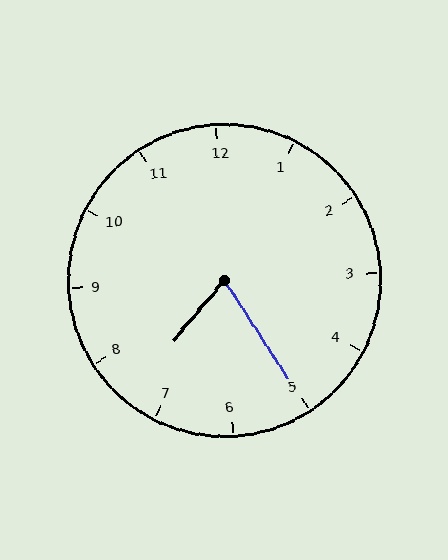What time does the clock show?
7:25.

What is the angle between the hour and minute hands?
Approximately 72 degrees.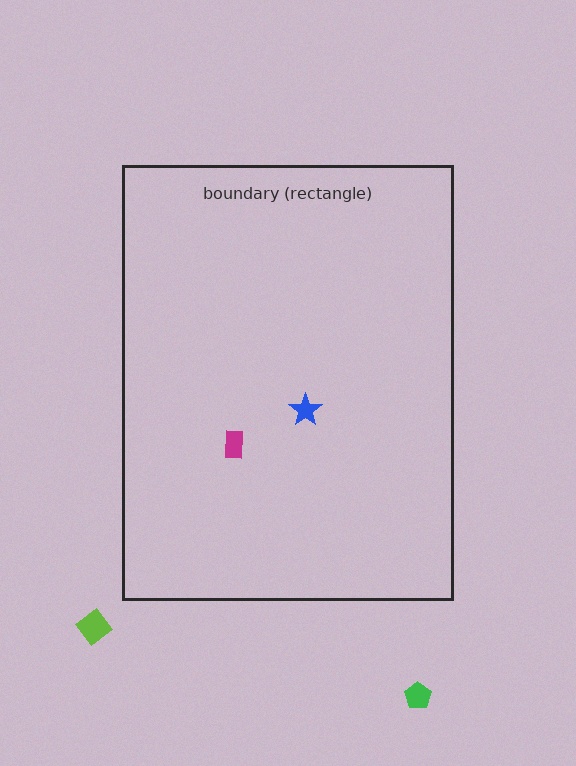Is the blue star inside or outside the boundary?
Inside.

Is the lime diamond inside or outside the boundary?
Outside.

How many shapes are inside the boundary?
2 inside, 2 outside.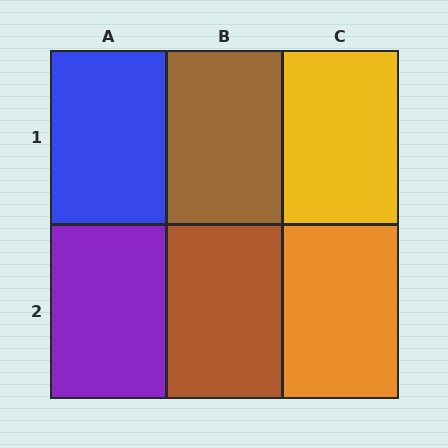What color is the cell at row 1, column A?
Blue.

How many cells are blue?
1 cell is blue.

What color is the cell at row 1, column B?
Brown.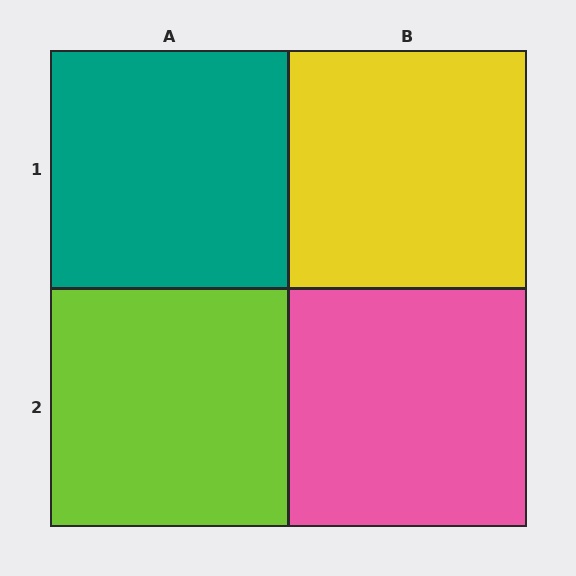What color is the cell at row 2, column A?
Lime.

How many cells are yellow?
1 cell is yellow.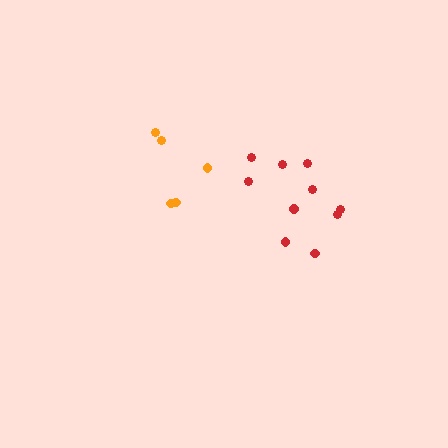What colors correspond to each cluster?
The clusters are colored: red, orange.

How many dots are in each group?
Group 1: 10 dots, Group 2: 5 dots (15 total).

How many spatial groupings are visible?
There are 2 spatial groupings.